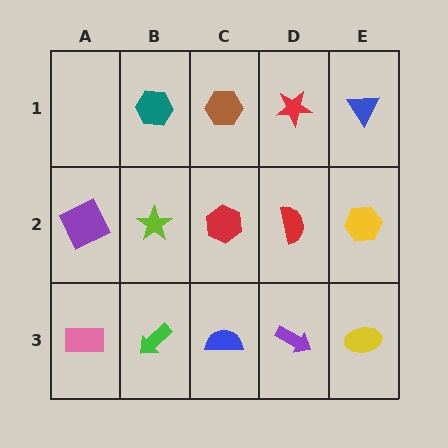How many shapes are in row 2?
5 shapes.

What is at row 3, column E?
A yellow ellipse.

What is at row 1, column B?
A teal hexagon.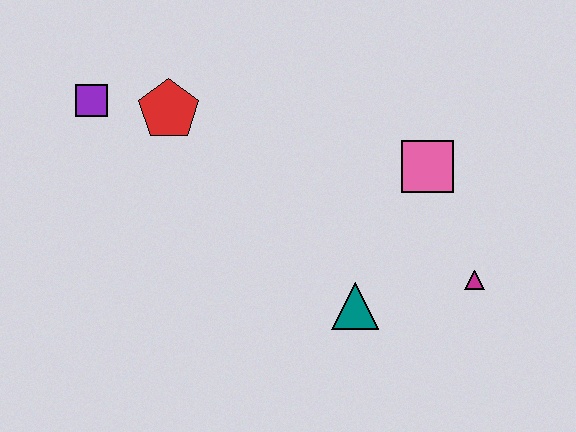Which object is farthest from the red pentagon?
The magenta triangle is farthest from the red pentagon.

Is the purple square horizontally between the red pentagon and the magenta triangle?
No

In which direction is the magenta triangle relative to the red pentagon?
The magenta triangle is to the right of the red pentagon.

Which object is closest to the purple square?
The red pentagon is closest to the purple square.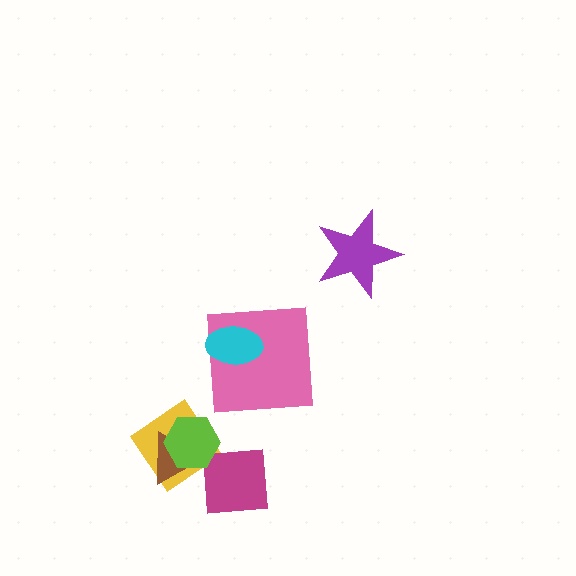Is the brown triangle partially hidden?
Yes, it is partially covered by another shape.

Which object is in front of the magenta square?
The lime hexagon is in front of the magenta square.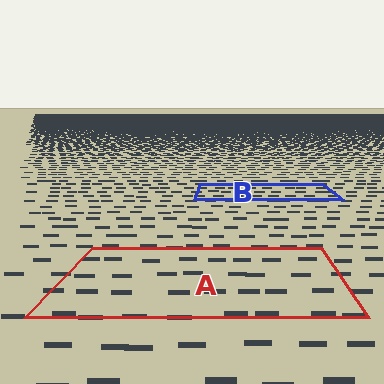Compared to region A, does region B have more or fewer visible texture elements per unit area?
Region B has more texture elements per unit area — they are packed more densely because it is farther away.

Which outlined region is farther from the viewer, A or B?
Region B is farther from the viewer — the texture elements inside it appear smaller and more densely packed.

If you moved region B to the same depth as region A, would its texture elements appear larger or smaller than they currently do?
They would appear larger. At a closer depth, the same texture elements are projected at a bigger on-screen size.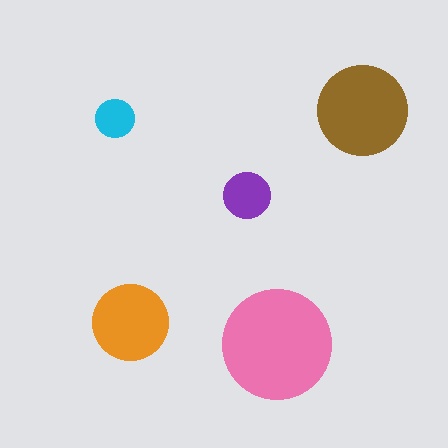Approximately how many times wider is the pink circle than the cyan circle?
About 3 times wider.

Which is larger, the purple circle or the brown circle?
The brown one.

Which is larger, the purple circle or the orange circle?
The orange one.